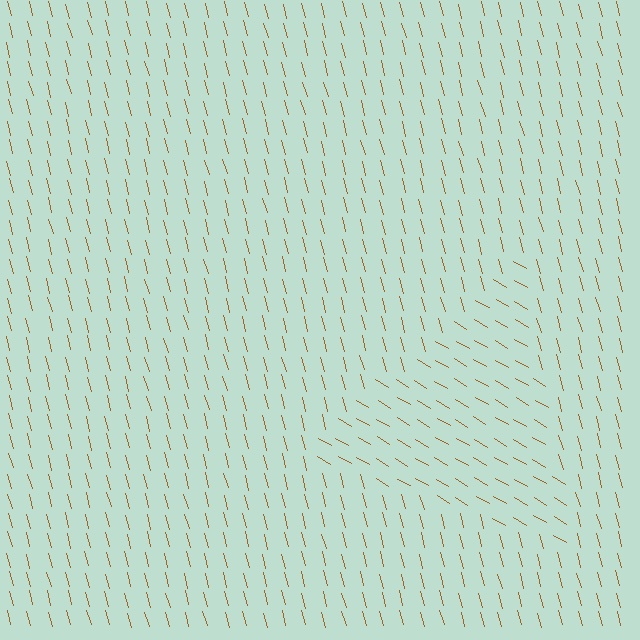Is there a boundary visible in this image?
Yes, there is a texture boundary formed by a change in line orientation.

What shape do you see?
I see a triangle.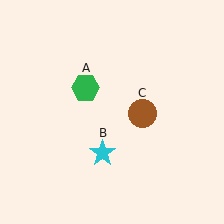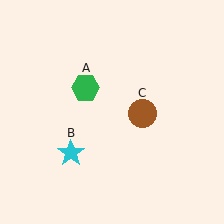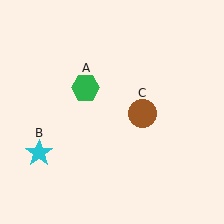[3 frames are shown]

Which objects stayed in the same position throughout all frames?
Green hexagon (object A) and brown circle (object C) remained stationary.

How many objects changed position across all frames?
1 object changed position: cyan star (object B).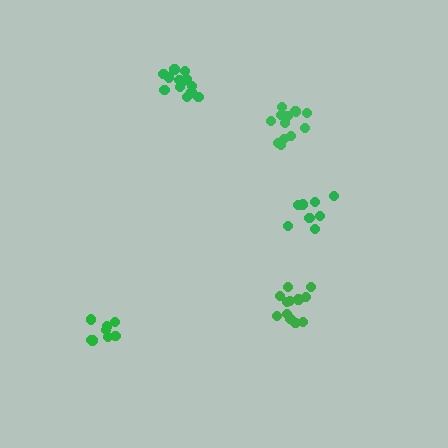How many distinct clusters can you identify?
There are 5 distinct clusters.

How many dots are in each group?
Group 1: 14 dots, Group 2: 13 dots, Group 3: 8 dots, Group 4: 13 dots, Group 5: 8 dots (56 total).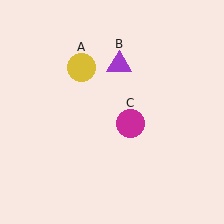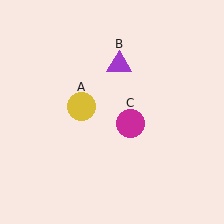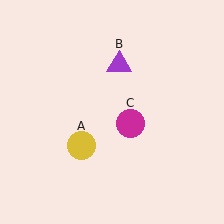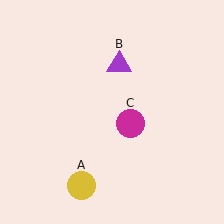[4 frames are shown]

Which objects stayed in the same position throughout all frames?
Purple triangle (object B) and magenta circle (object C) remained stationary.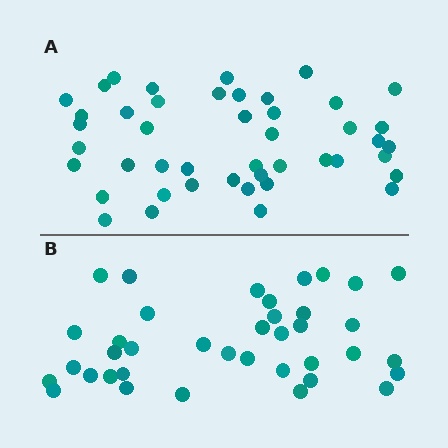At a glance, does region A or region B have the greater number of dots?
Region A (the top region) has more dots.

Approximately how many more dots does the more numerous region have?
Region A has roughly 8 or so more dots than region B.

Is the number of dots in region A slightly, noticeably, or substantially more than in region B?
Region A has only slightly more — the two regions are fairly close. The ratio is roughly 1.2 to 1.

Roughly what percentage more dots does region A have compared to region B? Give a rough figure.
About 20% more.